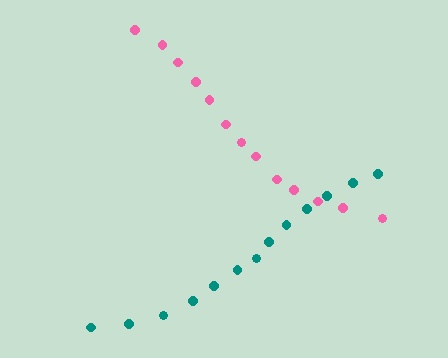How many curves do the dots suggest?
There are 2 distinct paths.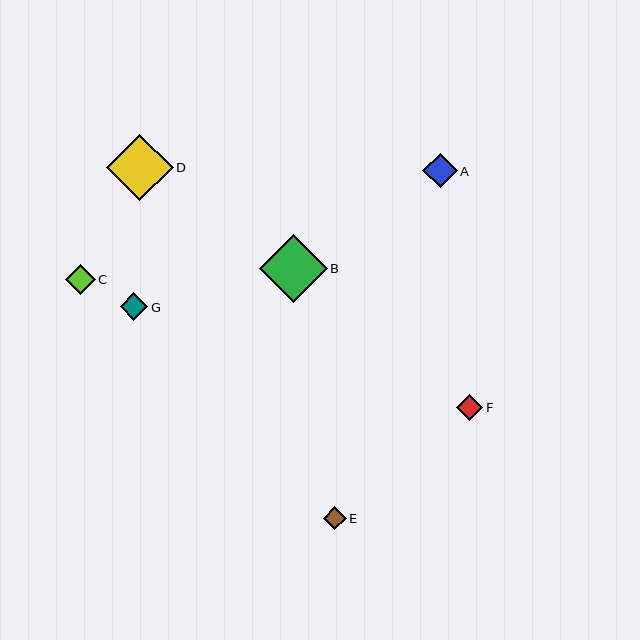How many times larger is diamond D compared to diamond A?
Diamond D is approximately 1.9 times the size of diamond A.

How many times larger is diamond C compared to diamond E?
Diamond C is approximately 1.3 times the size of diamond E.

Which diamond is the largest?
Diamond B is the largest with a size of approximately 68 pixels.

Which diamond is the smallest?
Diamond E is the smallest with a size of approximately 23 pixels.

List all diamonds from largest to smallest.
From largest to smallest: B, D, A, C, G, F, E.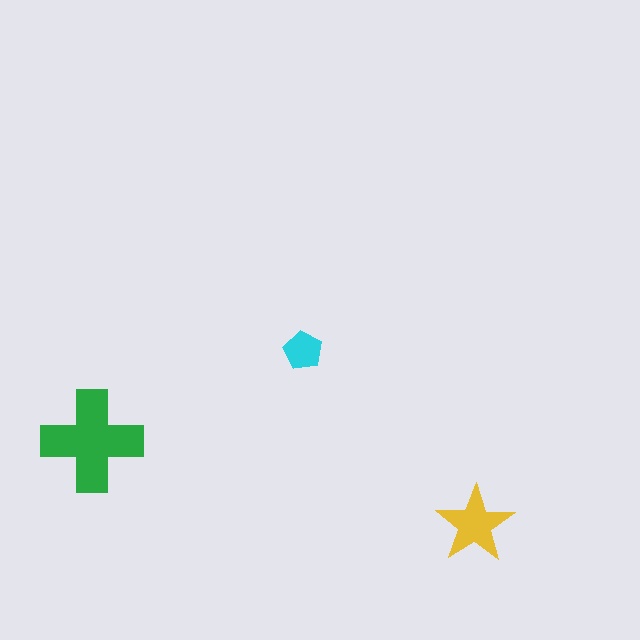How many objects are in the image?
There are 3 objects in the image.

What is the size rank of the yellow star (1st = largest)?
2nd.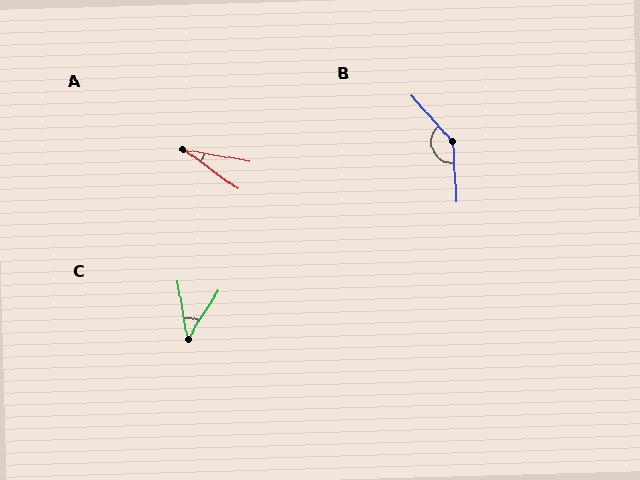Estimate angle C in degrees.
Approximately 42 degrees.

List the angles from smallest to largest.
A (26°), C (42°), B (141°).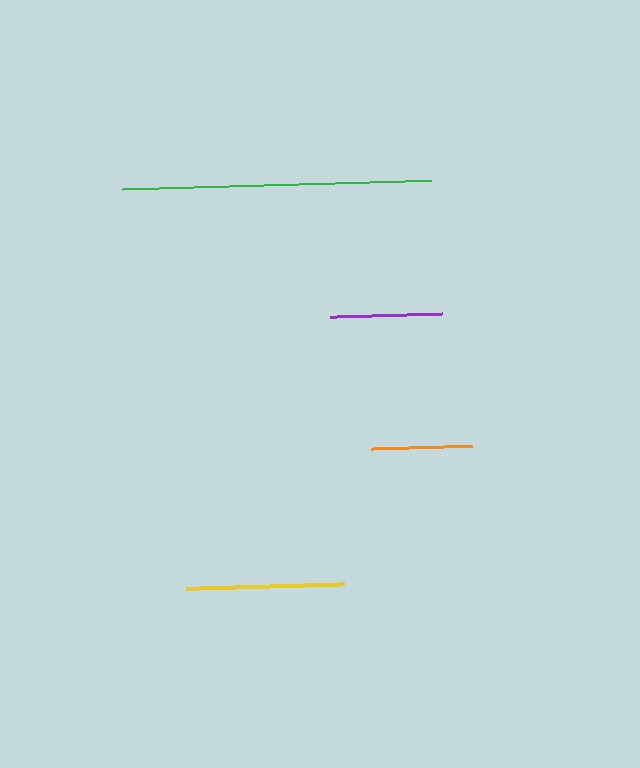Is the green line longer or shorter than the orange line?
The green line is longer than the orange line.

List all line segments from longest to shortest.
From longest to shortest: green, yellow, purple, orange.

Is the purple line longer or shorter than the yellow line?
The yellow line is longer than the purple line.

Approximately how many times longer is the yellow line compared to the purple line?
The yellow line is approximately 1.4 times the length of the purple line.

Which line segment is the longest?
The green line is the longest at approximately 309 pixels.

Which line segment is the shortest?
The orange line is the shortest at approximately 101 pixels.